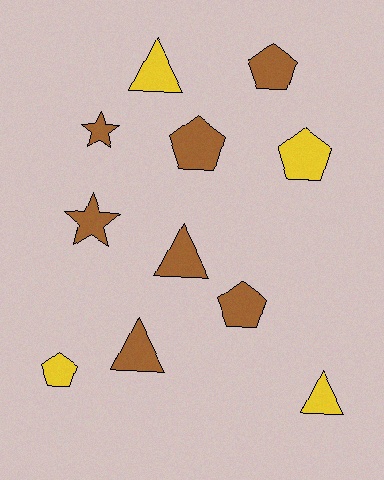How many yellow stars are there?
There are no yellow stars.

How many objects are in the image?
There are 11 objects.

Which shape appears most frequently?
Pentagon, with 5 objects.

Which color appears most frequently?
Brown, with 7 objects.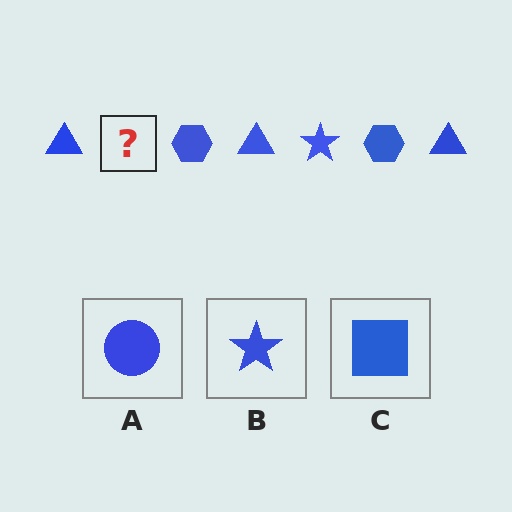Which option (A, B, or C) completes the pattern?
B.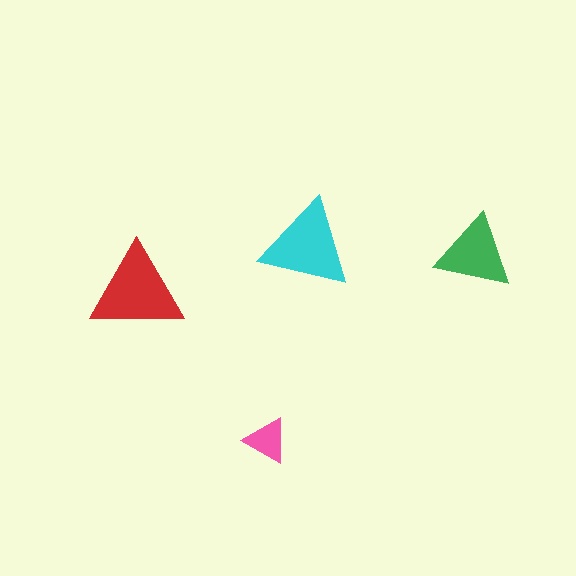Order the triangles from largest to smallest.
the red one, the cyan one, the green one, the pink one.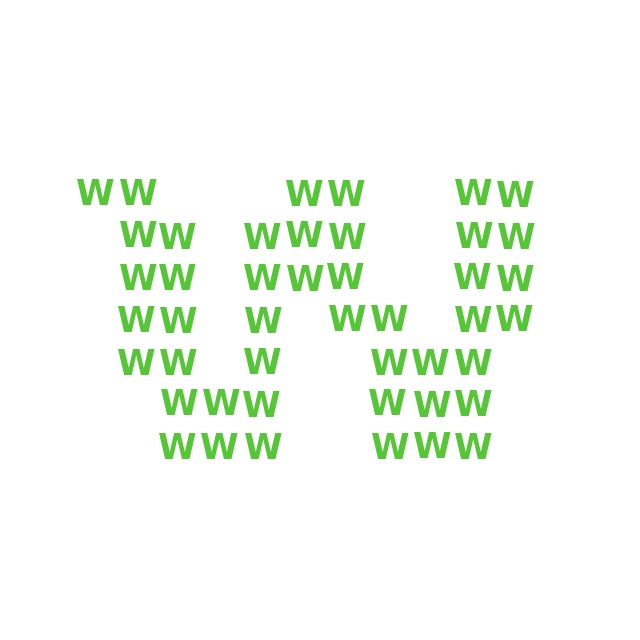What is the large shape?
The large shape is the letter W.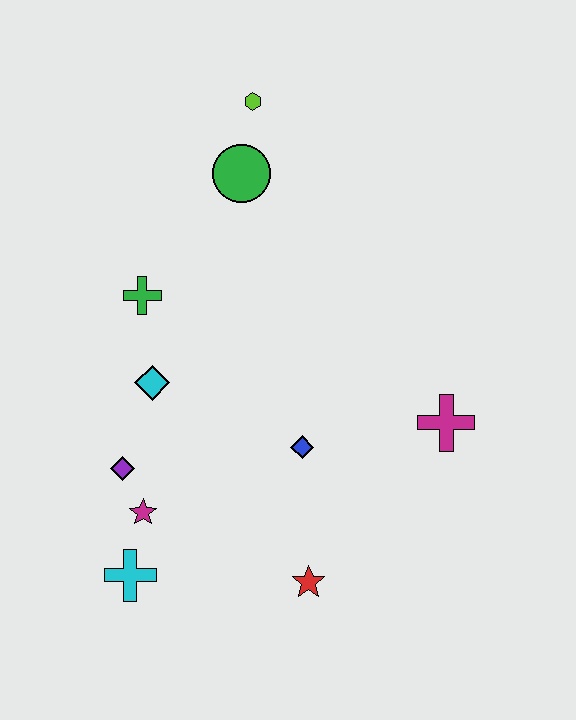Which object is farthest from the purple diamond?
The lime hexagon is farthest from the purple diamond.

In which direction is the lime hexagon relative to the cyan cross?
The lime hexagon is above the cyan cross.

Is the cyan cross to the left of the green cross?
Yes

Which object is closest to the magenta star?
The purple diamond is closest to the magenta star.